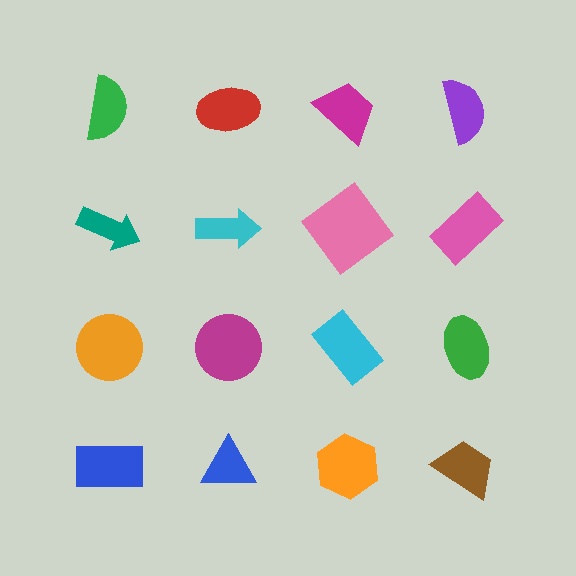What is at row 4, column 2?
A blue triangle.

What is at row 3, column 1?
An orange circle.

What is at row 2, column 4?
A pink rectangle.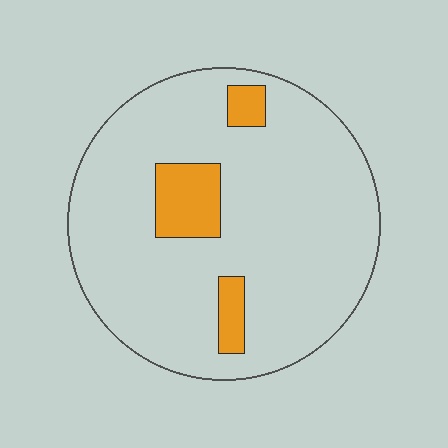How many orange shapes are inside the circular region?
3.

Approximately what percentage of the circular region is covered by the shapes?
Approximately 10%.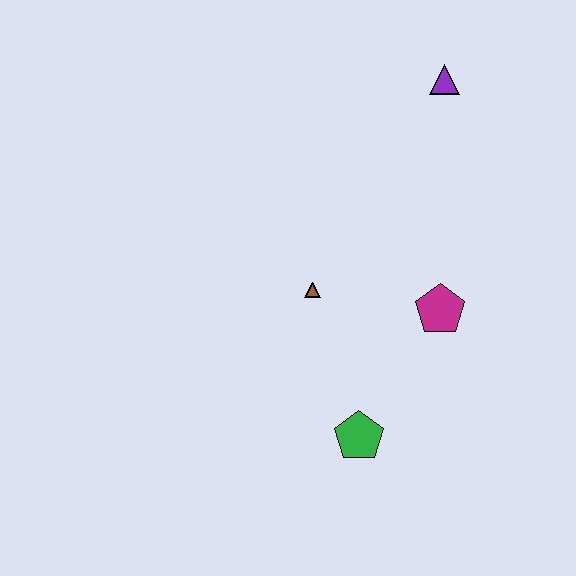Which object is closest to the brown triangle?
The magenta pentagon is closest to the brown triangle.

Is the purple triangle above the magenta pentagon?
Yes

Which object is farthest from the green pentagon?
The purple triangle is farthest from the green pentagon.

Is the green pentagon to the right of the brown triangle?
Yes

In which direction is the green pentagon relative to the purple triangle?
The green pentagon is below the purple triangle.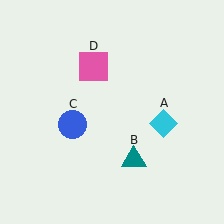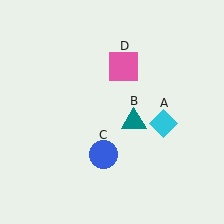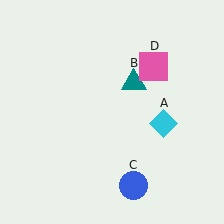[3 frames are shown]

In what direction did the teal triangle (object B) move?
The teal triangle (object B) moved up.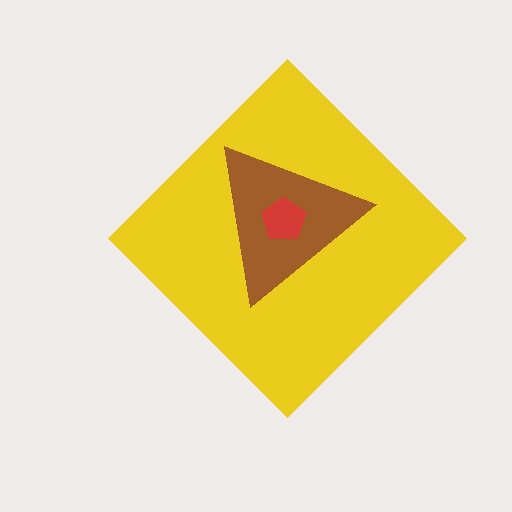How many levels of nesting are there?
3.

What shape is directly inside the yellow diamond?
The brown triangle.